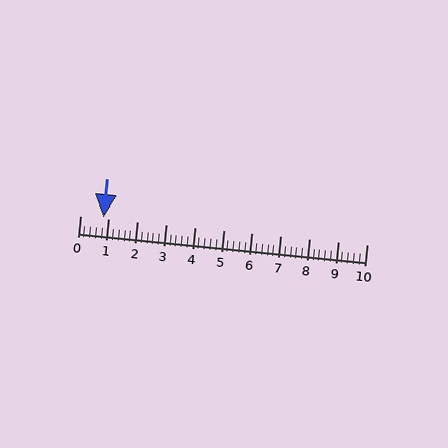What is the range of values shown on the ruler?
The ruler shows values from 0 to 10.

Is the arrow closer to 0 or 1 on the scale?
The arrow is closer to 1.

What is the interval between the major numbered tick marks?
The major tick marks are spaced 1 units apart.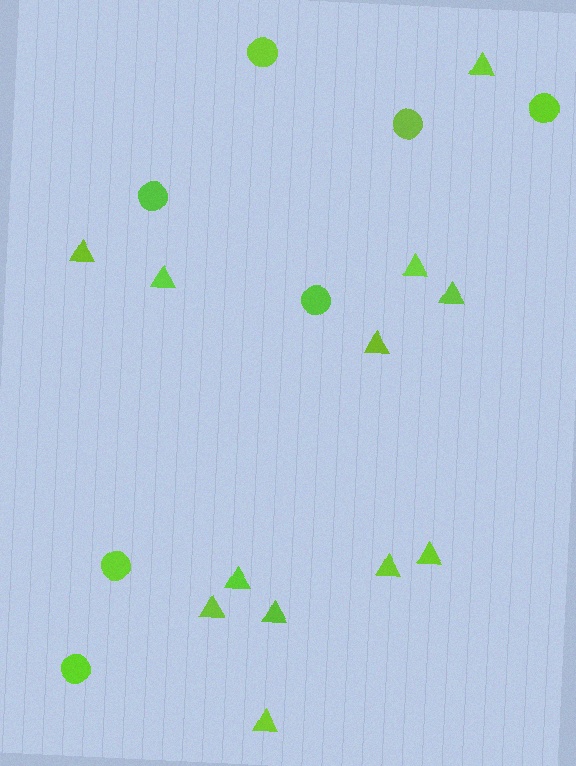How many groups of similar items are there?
There are 2 groups: one group of triangles (12) and one group of circles (7).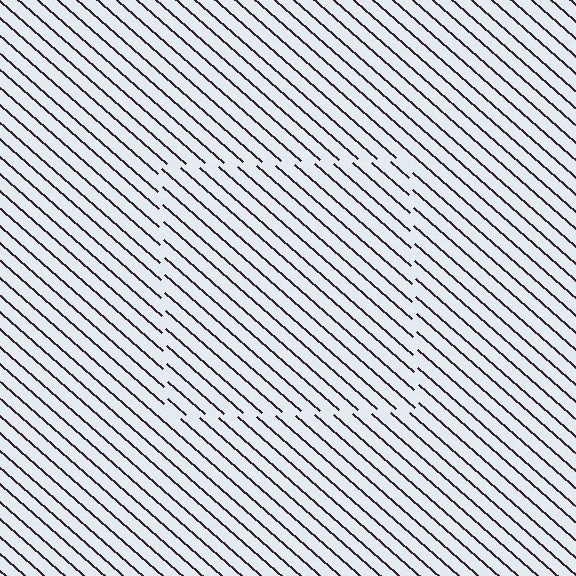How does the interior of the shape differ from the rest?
The interior of the shape contains the same grating, shifted by half a period — the contour is defined by the phase discontinuity where line-ends from the inner and outer gratings abut.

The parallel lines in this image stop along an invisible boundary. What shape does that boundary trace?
An illusory square. The interior of the shape contains the same grating, shifted by half a period — the contour is defined by the phase discontinuity where line-ends from the inner and outer gratings abut.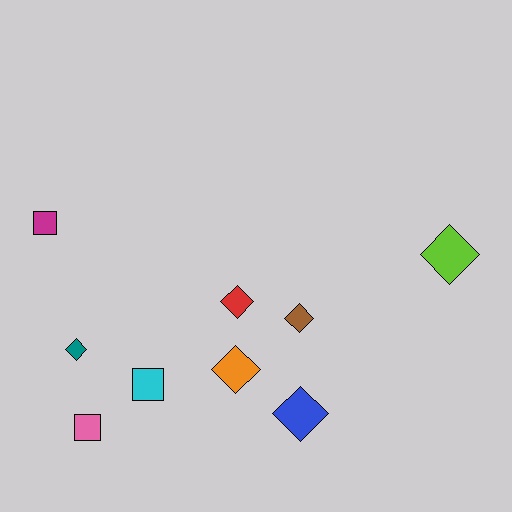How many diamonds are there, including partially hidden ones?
There are 6 diamonds.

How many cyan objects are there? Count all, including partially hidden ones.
There is 1 cyan object.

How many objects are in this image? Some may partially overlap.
There are 9 objects.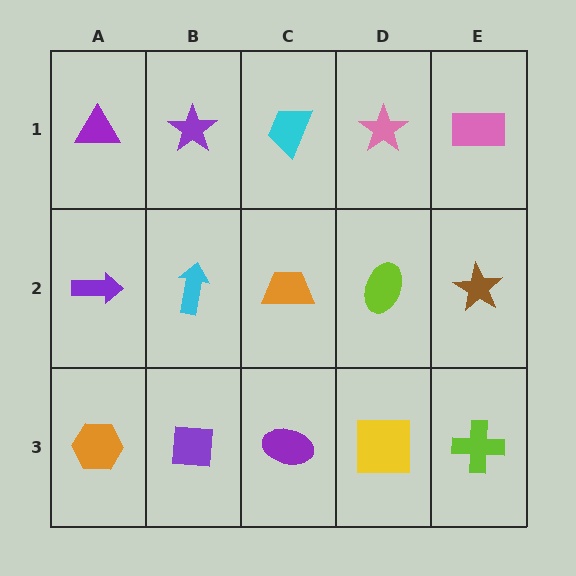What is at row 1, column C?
A cyan trapezoid.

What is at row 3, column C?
A purple ellipse.